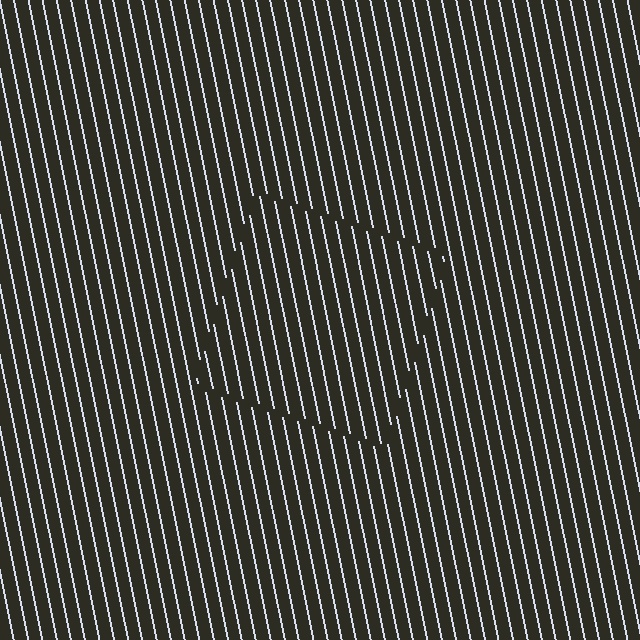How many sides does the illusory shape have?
4 sides — the line-ends trace a square.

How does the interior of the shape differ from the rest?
The interior of the shape contains the same grating, shifted by half a period — the contour is defined by the phase discontinuity where line-ends from the inner and outer gratings abut.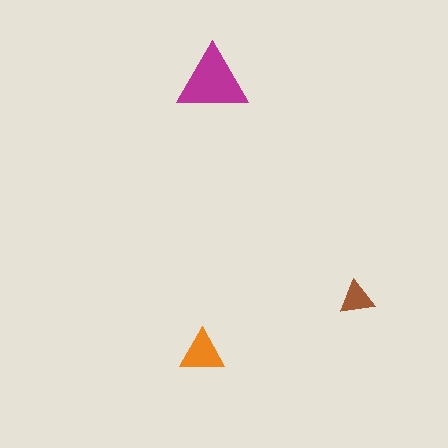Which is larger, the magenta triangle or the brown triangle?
The magenta one.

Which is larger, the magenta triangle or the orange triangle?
The magenta one.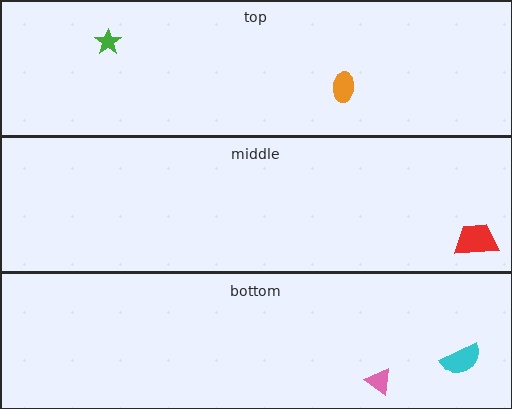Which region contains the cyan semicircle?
The bottom region.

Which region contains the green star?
The top region.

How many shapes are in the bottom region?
2.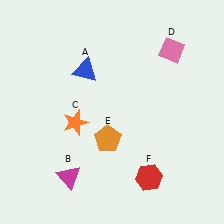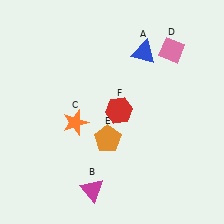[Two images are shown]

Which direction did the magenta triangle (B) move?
The magenta triangle (B) moved right.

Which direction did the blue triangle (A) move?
The blue triangle (A) moved right.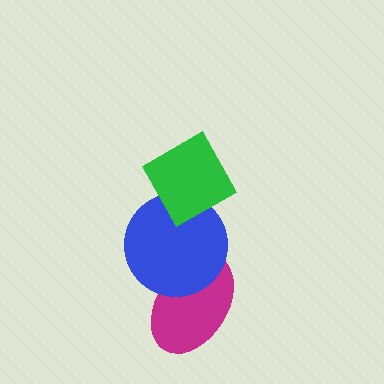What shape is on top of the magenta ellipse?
The blue circle is on top of the magenta ellipse.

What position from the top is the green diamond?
The green diamond is 1st from the top.